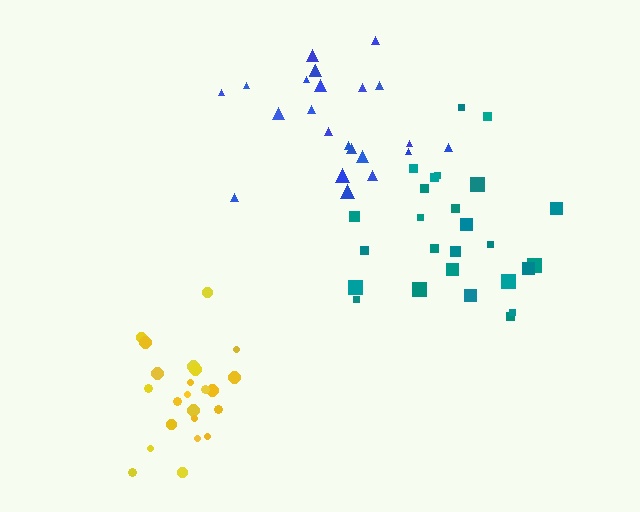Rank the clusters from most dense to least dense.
yellow, teal, blue.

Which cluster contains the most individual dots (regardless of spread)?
Teal (26).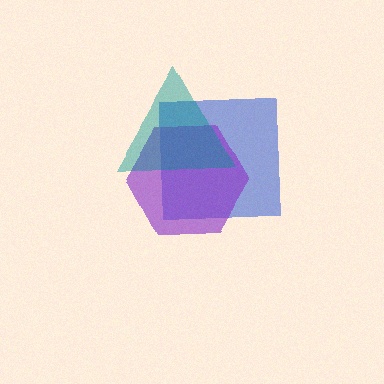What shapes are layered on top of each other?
The layered shapes are: a blue square, a purple hexagon, a teal triangle.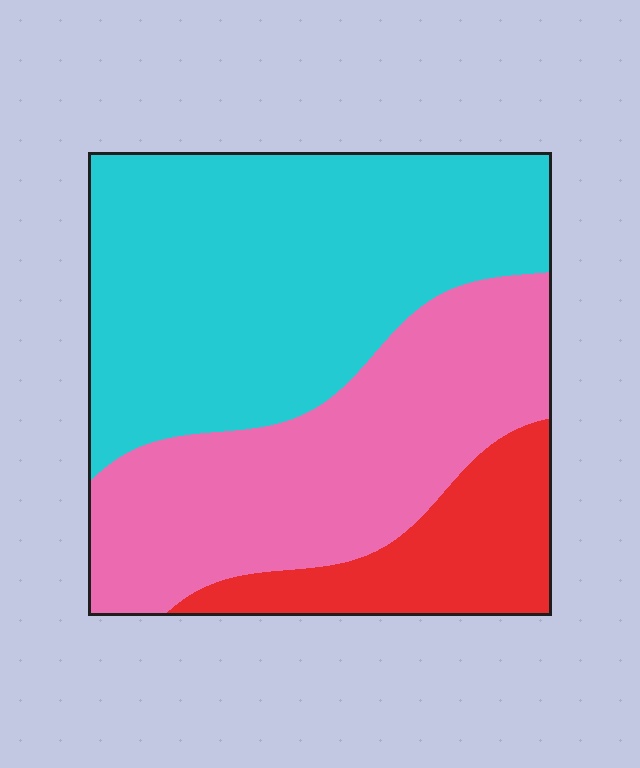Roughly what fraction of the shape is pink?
Pink covers 36% of the shape.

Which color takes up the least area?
Red, at roughly 15%.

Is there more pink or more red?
Pink.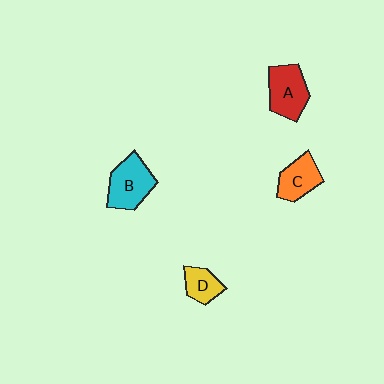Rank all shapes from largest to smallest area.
From largest to smallest: B (cyan), A (red), C (orange), D (yellow).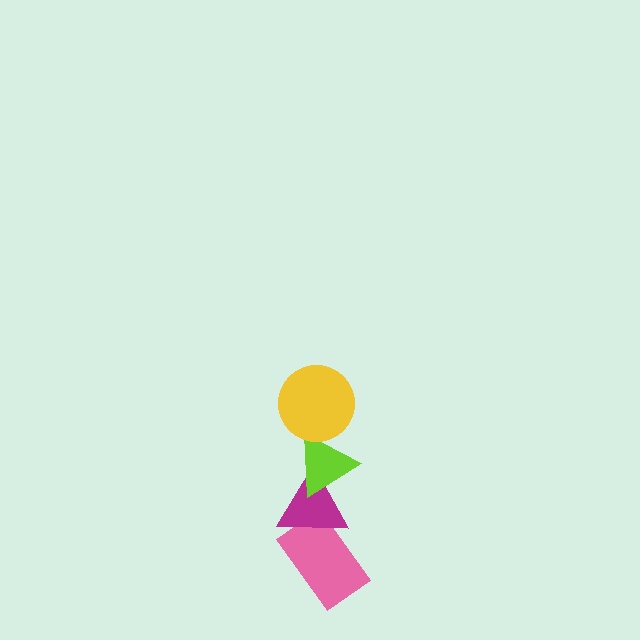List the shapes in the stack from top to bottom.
From top to bottom: the yellow circle, the lime triangle, the magenta triangle, the pink rectangle.